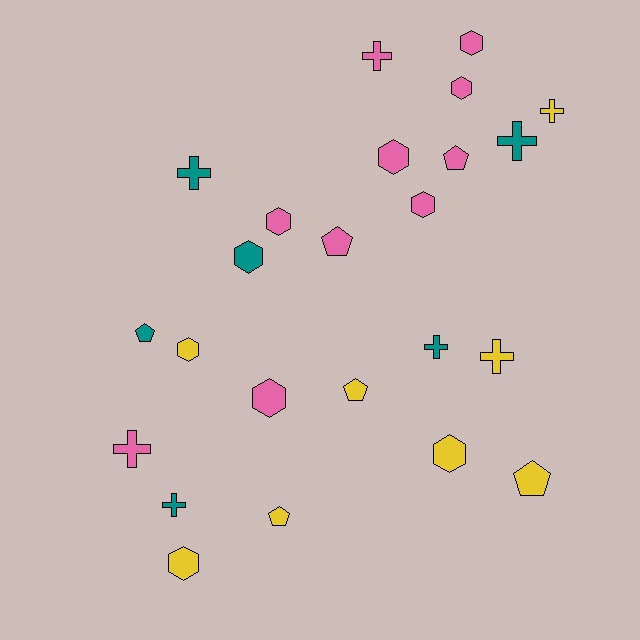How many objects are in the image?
There are 24 objects.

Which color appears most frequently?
Pink, with 10 objects.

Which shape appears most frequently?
Hexagon, with 10 objects.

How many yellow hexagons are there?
There are 3 yellow hexagons.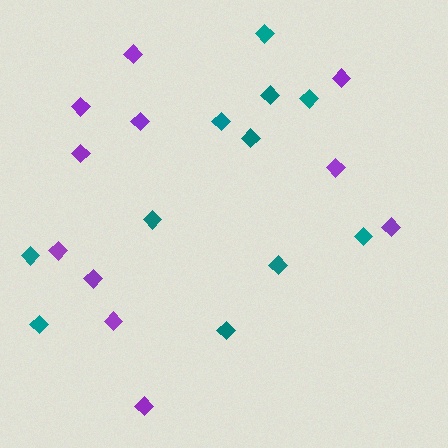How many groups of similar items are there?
There are 2 groups: one group of teal diamonds (11) and one group of purple diamonds (11).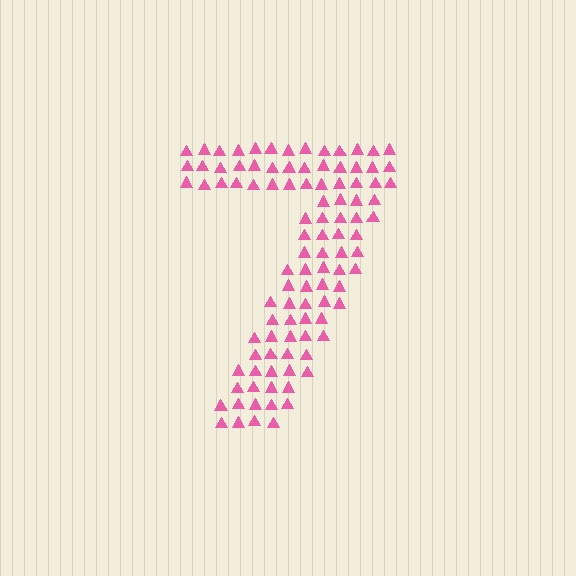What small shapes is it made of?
It is made of small triangles.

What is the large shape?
The large shape is the digit 7.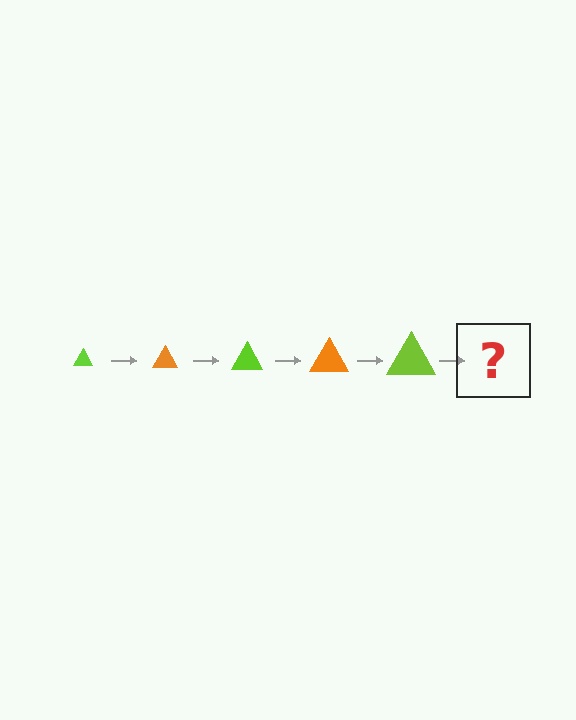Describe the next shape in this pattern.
It should be an orange triangle, larger than the previous one.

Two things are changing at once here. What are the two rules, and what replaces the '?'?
The two rules are that the triangle grows larger each step and the color cycles through lime and orange. The '?' should be an orange triangle, larger than the previous one.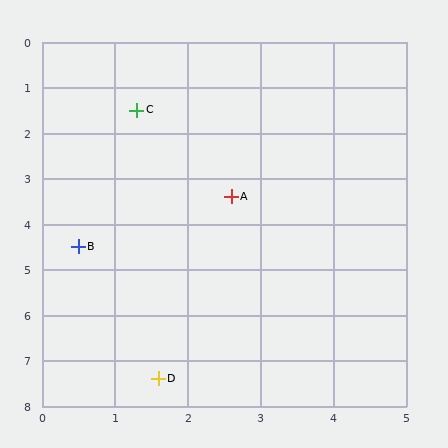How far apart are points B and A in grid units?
Points B and A are about 2.4 grid units apart.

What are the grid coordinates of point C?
Point C is at approximately (1.3, 1.5).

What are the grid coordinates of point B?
Point B is at approximately (0.5, 4.5).